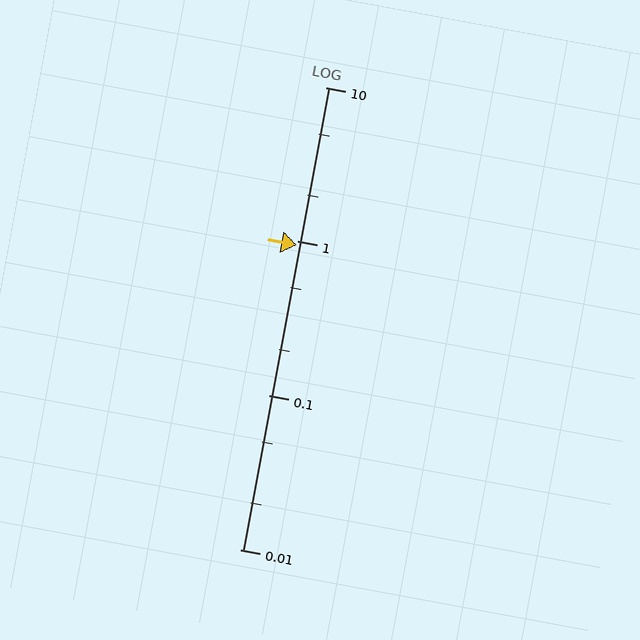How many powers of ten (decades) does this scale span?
The scale spans 3 decades, from 0.01 to 10.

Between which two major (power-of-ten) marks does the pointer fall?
The pointer is between 0.1 and 1.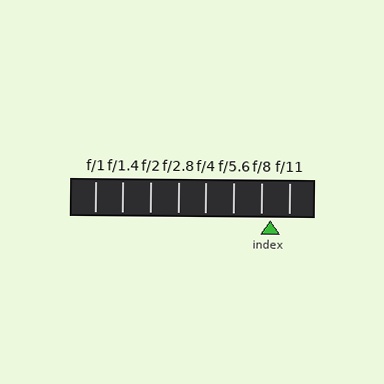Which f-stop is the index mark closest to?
The index mark is closest to f/8.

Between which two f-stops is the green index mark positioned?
The index mark is between f/8 and f/11.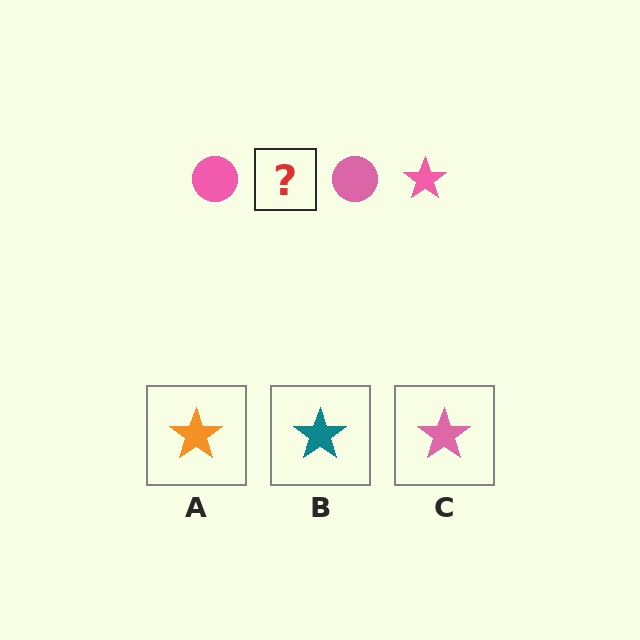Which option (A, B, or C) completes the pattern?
C.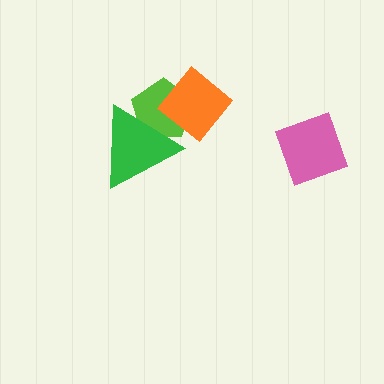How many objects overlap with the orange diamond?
2 objects overlap with the orange diamond.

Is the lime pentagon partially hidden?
Yes, it is partially covered by another shape.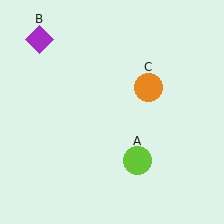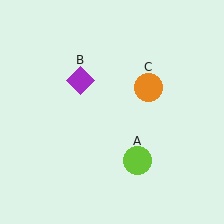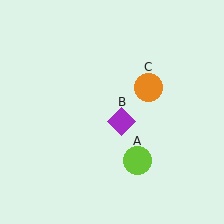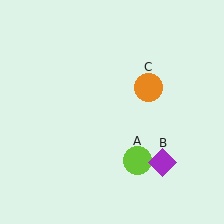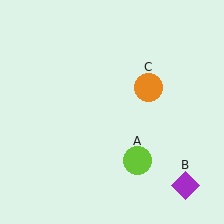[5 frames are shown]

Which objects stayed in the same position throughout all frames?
Lime circle (object A) and orange circle (object C) remained stationary.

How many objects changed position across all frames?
1 object changed position: purple diamond (object B).